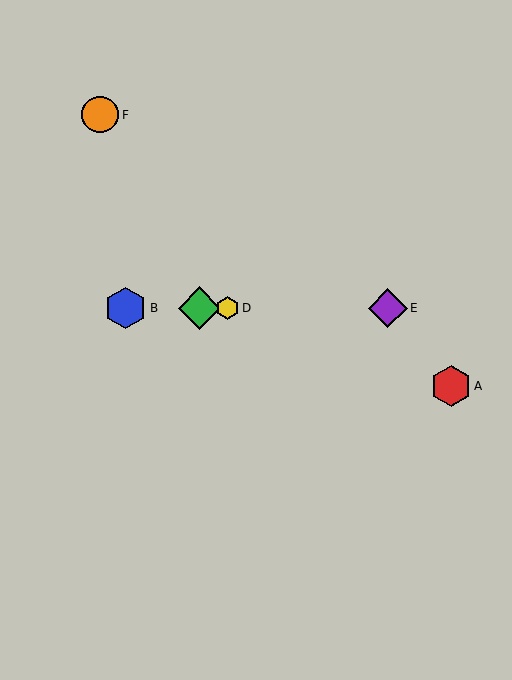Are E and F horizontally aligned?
No, E is at y≈308 and F is at y≈115.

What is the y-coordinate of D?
Object D is at y≈308.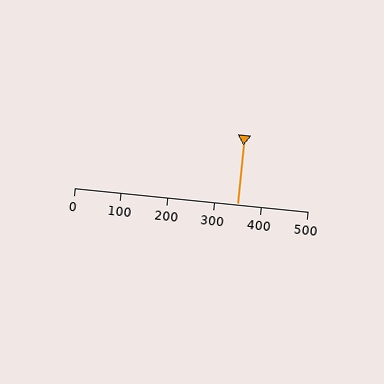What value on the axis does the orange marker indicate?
The marker indicates approximately 350.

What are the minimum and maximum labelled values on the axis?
The axis runs from 0 to 500.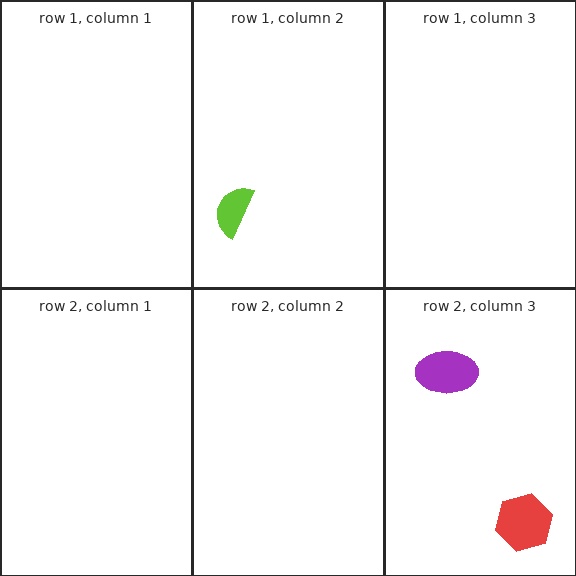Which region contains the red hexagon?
The row 2, column 3 region.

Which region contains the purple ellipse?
The row 2, column 3 region.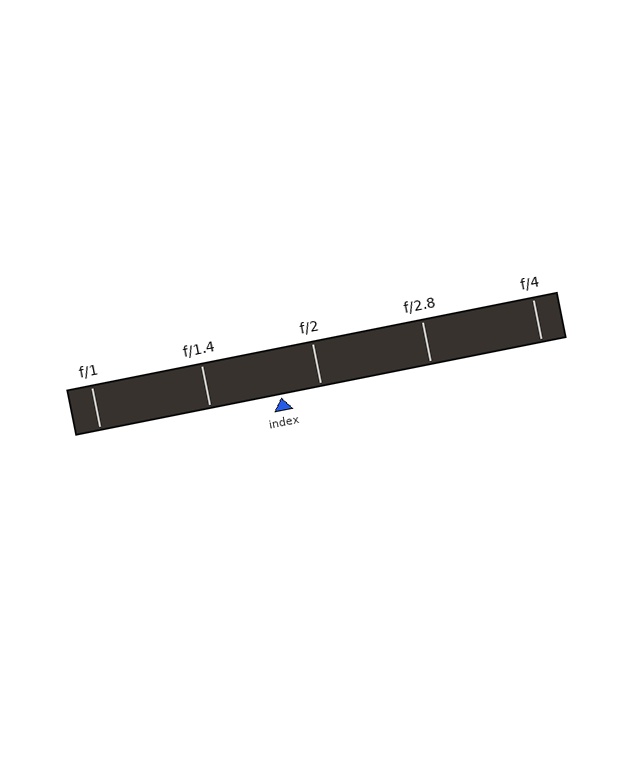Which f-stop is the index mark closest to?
The index mark is closest to f/2.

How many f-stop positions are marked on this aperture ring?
There are 5 f-stop positions marked.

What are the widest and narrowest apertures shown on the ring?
The widest aperture shown is f/1 and the narrowest is f/4.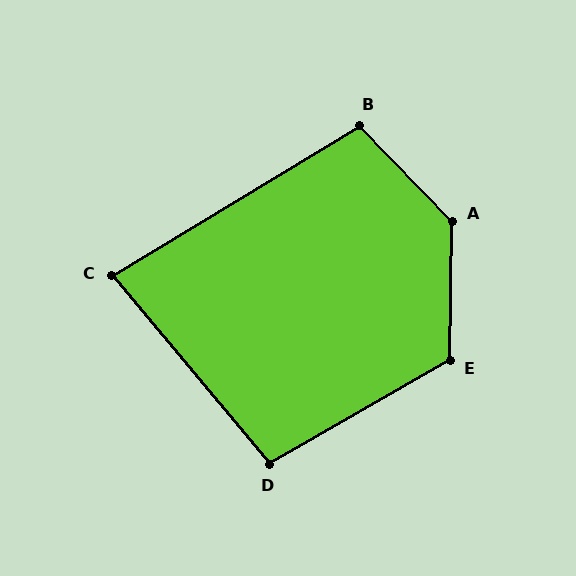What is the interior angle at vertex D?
Approximately 100 degrees (obtuse).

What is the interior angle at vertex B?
Approximately 103 degrees (obtuse).